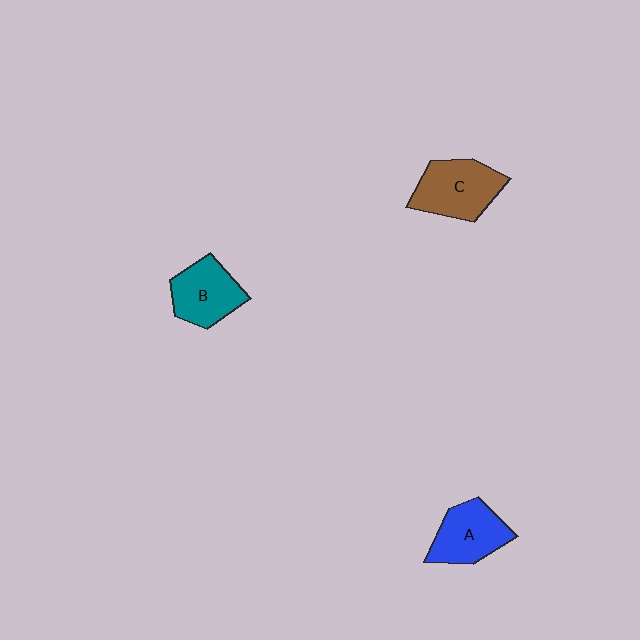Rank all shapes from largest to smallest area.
From largest to smallest: C (brown), A (blue), B (teal).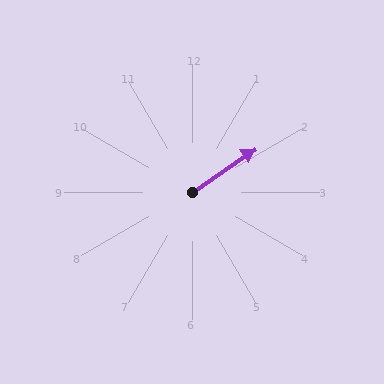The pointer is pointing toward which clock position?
Roughly 2 o'clock.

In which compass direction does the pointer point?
Northeast.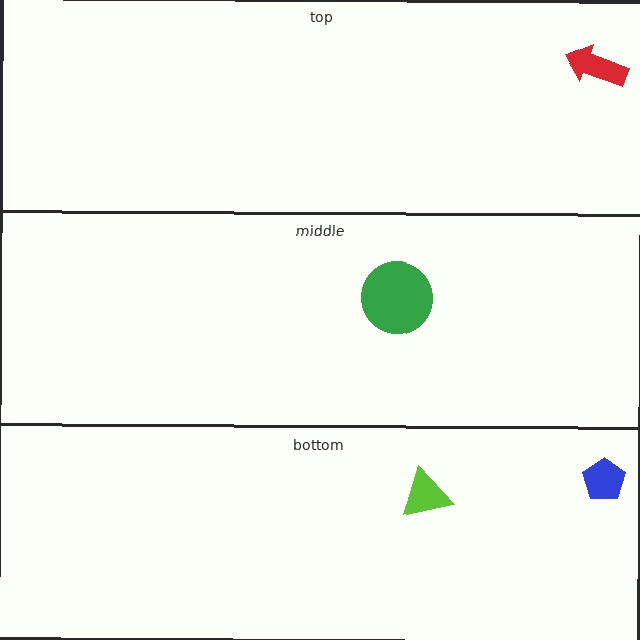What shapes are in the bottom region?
The blue pentagon, the lime triangle.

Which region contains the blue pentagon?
The bottom region.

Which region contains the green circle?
The middle region.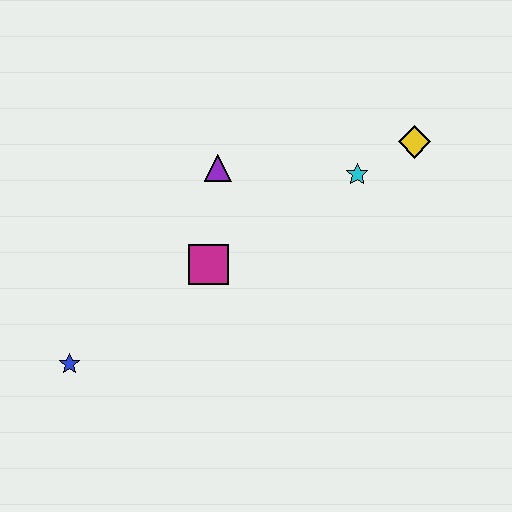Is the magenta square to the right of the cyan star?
No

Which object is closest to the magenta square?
The purple triangle is closest to the magenta square.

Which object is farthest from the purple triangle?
The blue star is farthest from the purple triangle.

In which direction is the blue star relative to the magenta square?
The blue star is to the left of the magenta square.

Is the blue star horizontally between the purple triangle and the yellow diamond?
No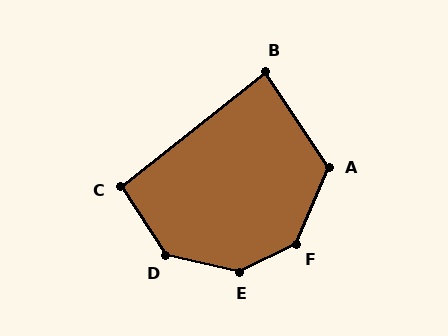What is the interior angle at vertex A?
Approximately 123 degrees (obtuse).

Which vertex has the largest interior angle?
E, at approximately 141 degrees.